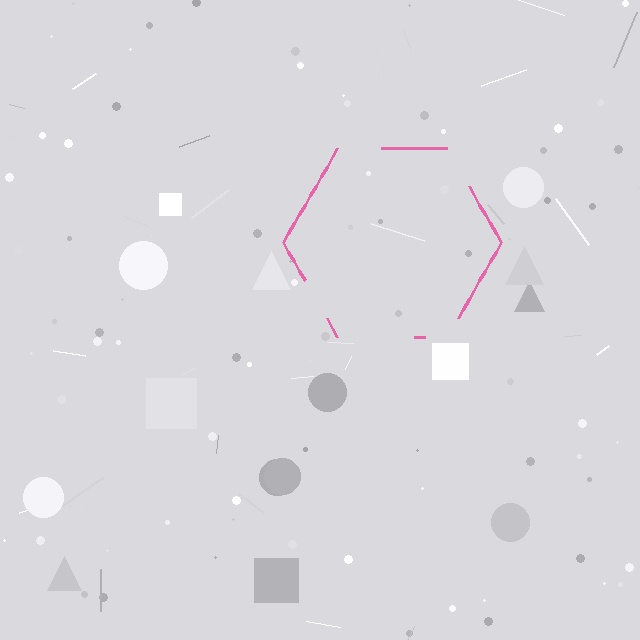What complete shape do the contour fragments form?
The contour fragments form a hexagon.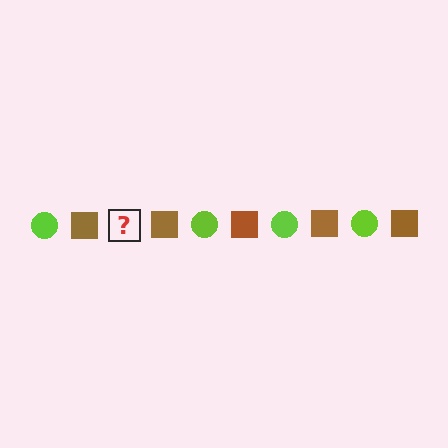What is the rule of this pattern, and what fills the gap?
The rule is that the pattern alternates between lime circle and brown square. The gap should be filled with a lime circle.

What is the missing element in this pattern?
The missing element is a lime circle.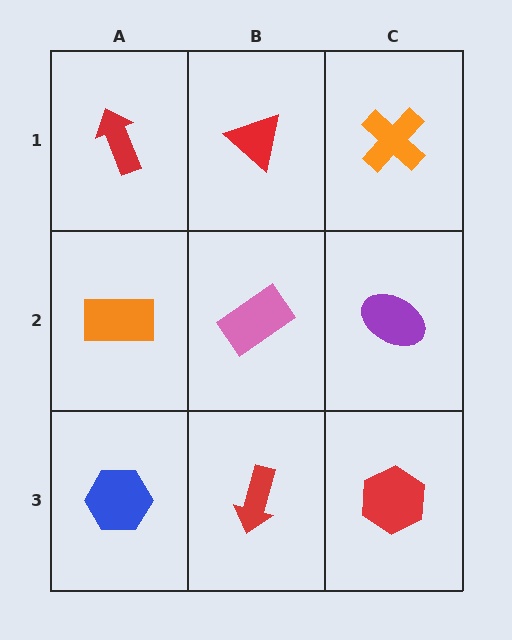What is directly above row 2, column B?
A red triangle.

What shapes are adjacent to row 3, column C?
A purple ellipse (row 2, column C), a red arrow (row 3, column B).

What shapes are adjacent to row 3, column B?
A pink rectangle (row 2, column B), a blue hexagon (row 3, column A), a red hexagon (row 3, column C).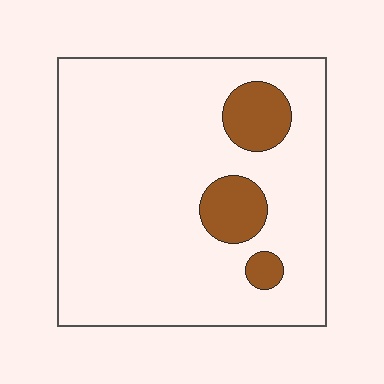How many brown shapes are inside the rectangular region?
3.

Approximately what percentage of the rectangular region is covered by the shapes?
Approximately 10%.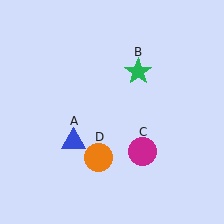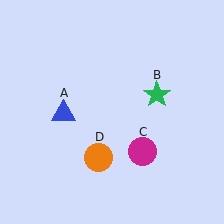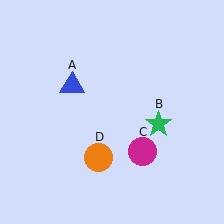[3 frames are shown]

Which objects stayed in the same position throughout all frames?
Magenta circle (object C) and orange circle (object D) remained stationary.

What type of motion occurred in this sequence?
The blue triangle (object A), green star (object B) rotated clockwise around the center of the scene.